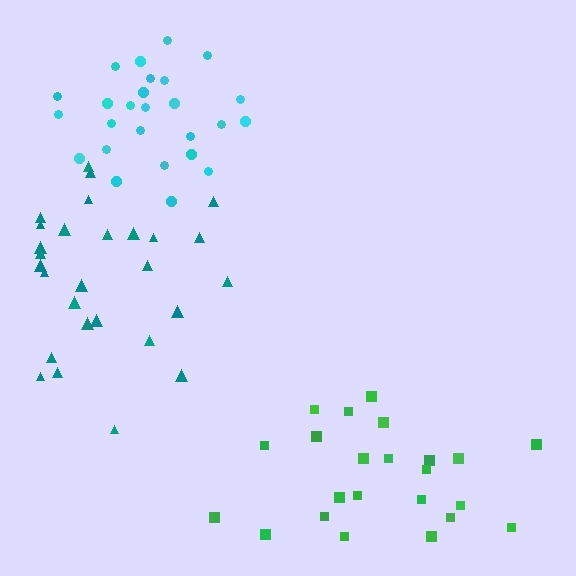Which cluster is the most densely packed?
Cyan.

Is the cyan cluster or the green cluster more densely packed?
Cyan.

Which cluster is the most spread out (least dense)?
Green.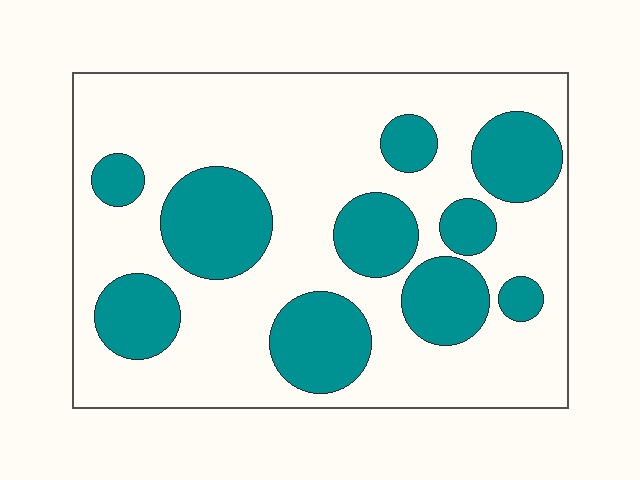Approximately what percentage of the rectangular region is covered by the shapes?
Approximately 30%.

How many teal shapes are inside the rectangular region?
10.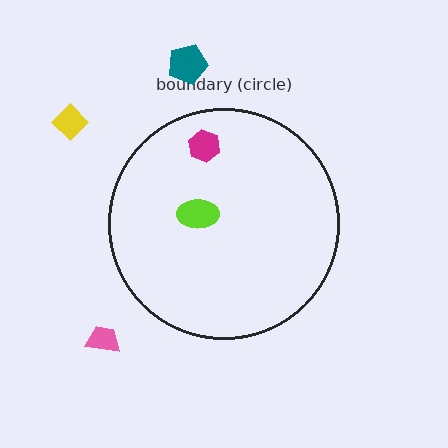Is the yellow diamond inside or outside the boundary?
Outside.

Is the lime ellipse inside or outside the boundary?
Inside.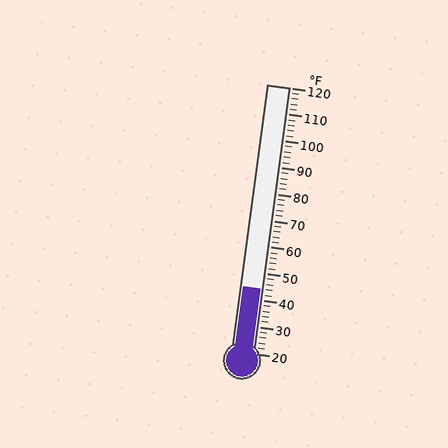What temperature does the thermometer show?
The thermometer shows approximately 44°F.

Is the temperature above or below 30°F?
The temperature is above 30°F.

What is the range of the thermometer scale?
The thermometer scale ranges from 20°F to 120°F.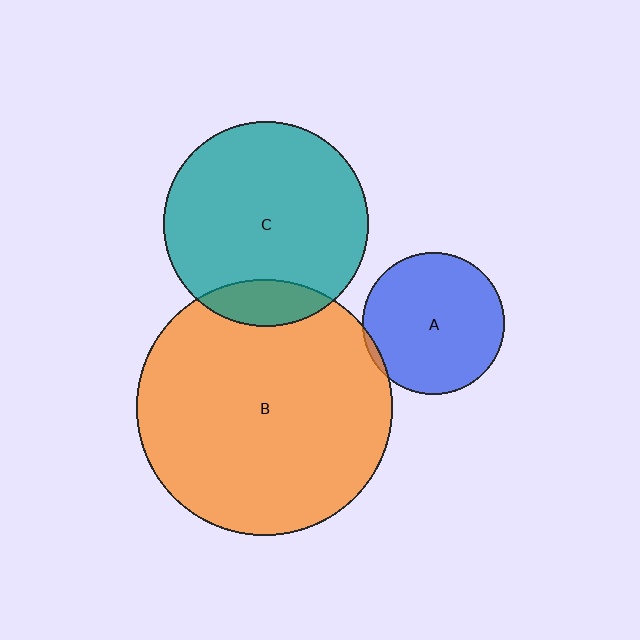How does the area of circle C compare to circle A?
Approximately 2.1 times.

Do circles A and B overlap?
Yes.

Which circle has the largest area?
Circle B (orange).